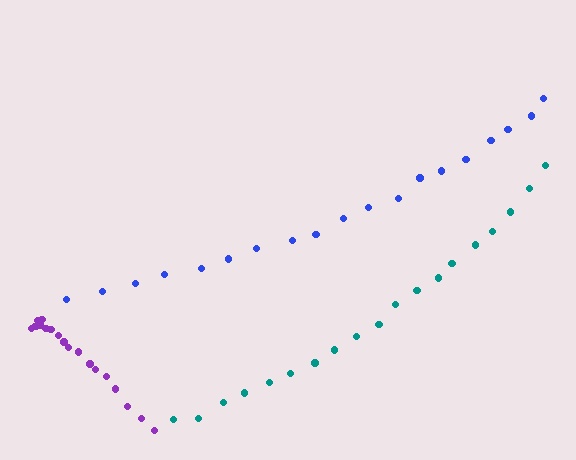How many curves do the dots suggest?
There are 3 distinct paths.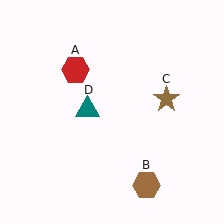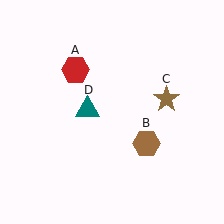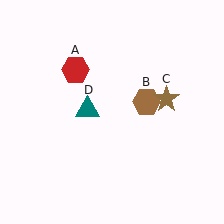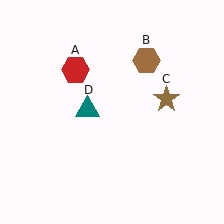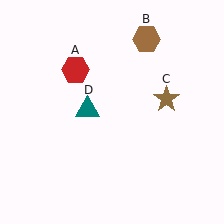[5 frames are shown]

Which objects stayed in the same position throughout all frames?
Red hexagon (object A) and brown star (object C) and teal triangle (object D) remained stationary.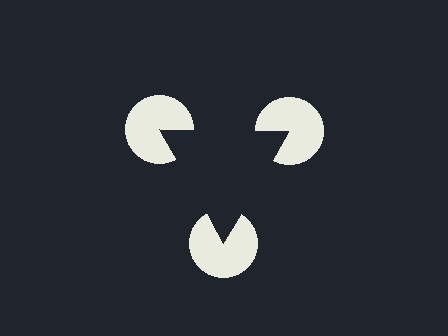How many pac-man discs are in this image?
There are 3 — one at each vertex of the illusory triangle.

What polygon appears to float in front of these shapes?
An illusory triangle — its edges are inferred from the aligned wedge cuts in the pac-man discs, not physically drawn.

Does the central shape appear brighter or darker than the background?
It typically appears slightly darker than the background, even though no actual brightness change is drawn.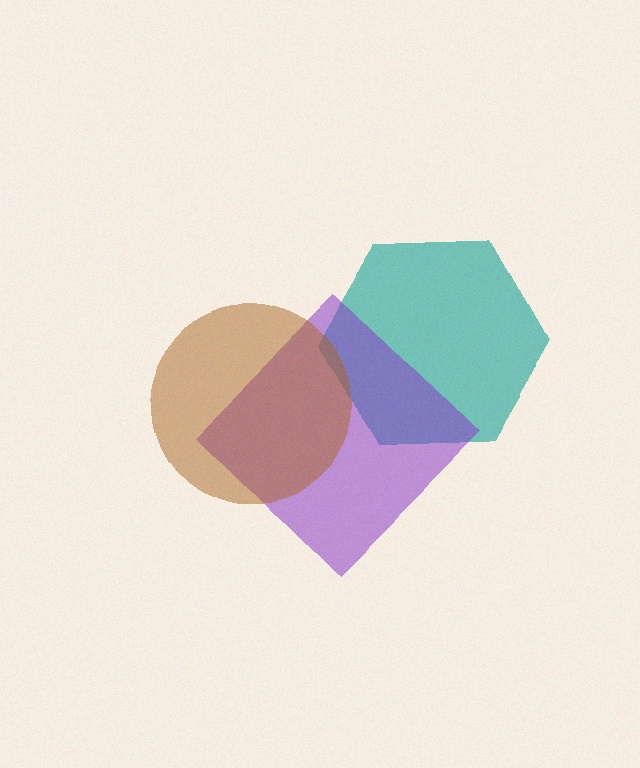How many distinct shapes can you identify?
There are 3 distinct shapes: a teal hexagon, a purple diamond, a brown circle.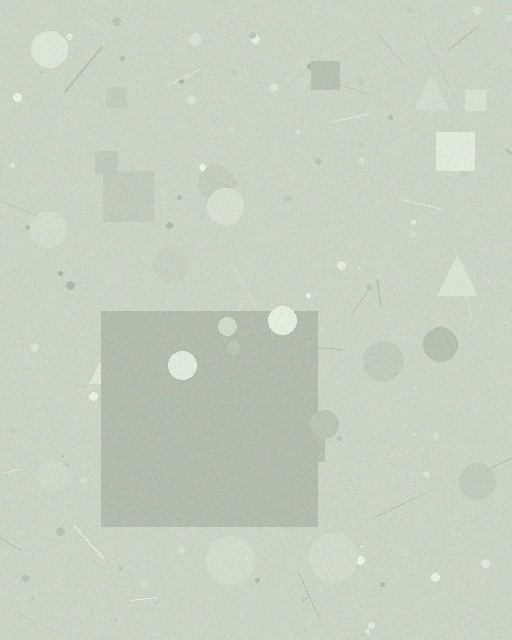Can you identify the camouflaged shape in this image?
The camouflaged shape is a square.